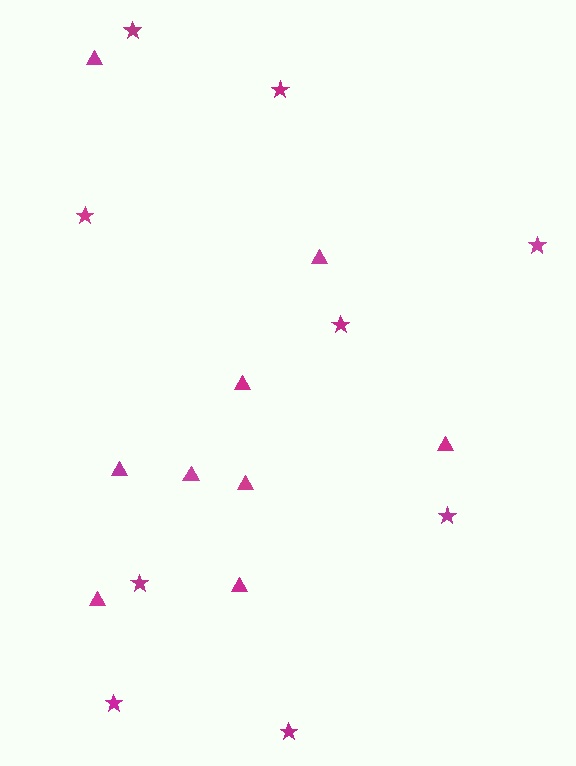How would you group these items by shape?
There are 2 groups: one group of stars (9) and one group of triangles (9).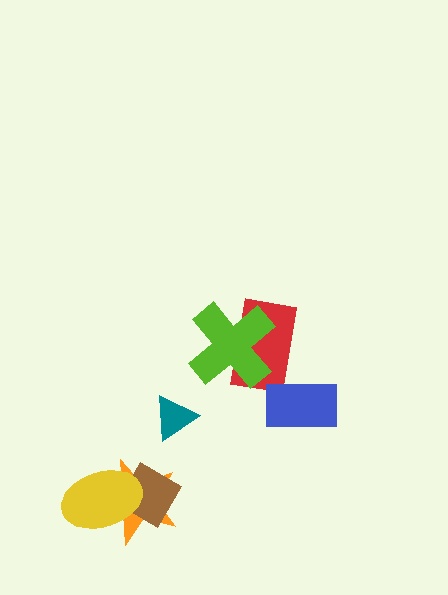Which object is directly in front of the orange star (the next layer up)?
The brown diamond is directly in front of the orange star.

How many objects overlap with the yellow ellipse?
2 objects overlap with the yellow ellipse.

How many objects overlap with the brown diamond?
2 objects overlap with the brown diamond.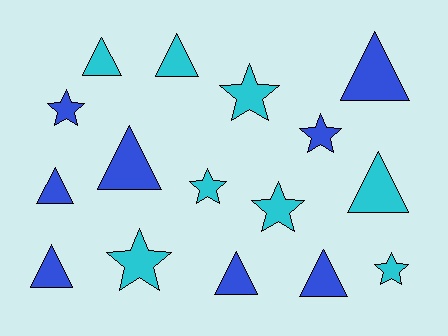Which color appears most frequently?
Blue, with 8 objects.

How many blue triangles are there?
There are 6 blue triangles.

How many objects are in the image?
There are 16 objects.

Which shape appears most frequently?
Triangle, with 9 objects.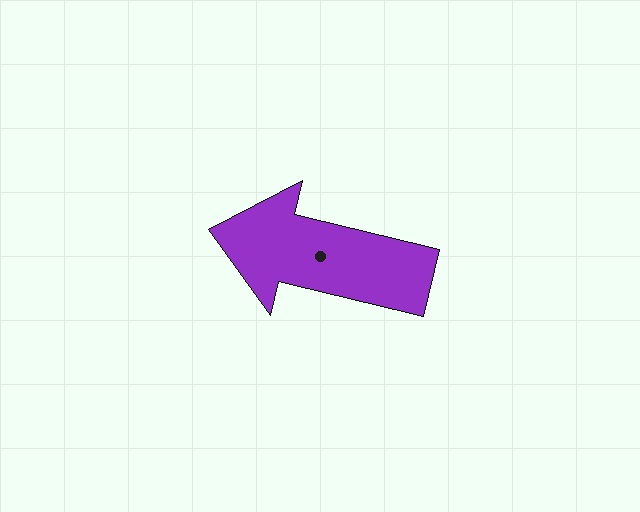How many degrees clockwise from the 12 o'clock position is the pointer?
Approximately 283 degrees.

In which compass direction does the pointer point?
West.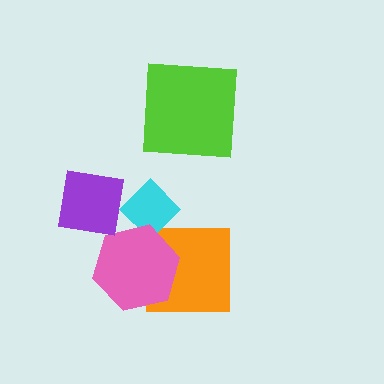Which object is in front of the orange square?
The pink hexagon is in front of the orange square.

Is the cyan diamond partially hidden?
Yes, it is partially covered by another shape.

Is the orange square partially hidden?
Yes, it is partially covered by another shape.